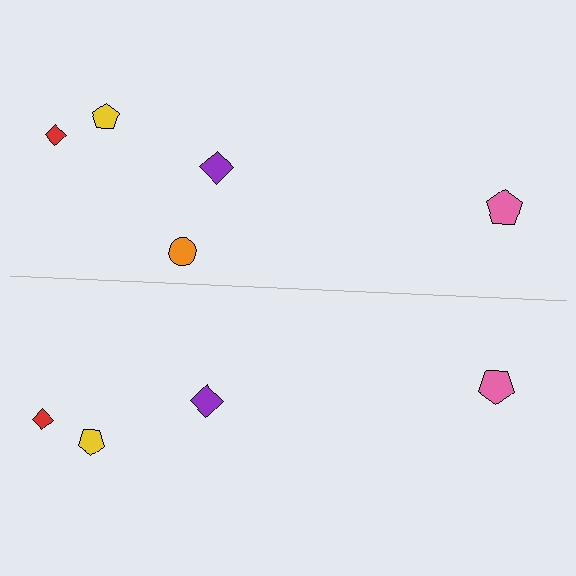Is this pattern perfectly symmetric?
No, the pattern is not perfectly symmetric. A orange circle is missing from the bottom side.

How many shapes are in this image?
There are 9 shapes in this image.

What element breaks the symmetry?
A orange circle is missing from the bottom side.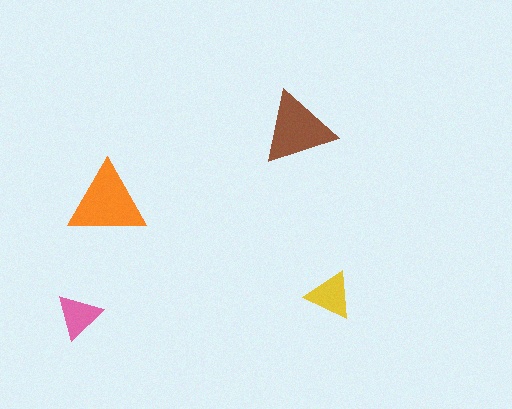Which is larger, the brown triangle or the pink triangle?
The brown one.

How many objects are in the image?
There are 4 objects in the image.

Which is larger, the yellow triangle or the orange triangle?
The orange one.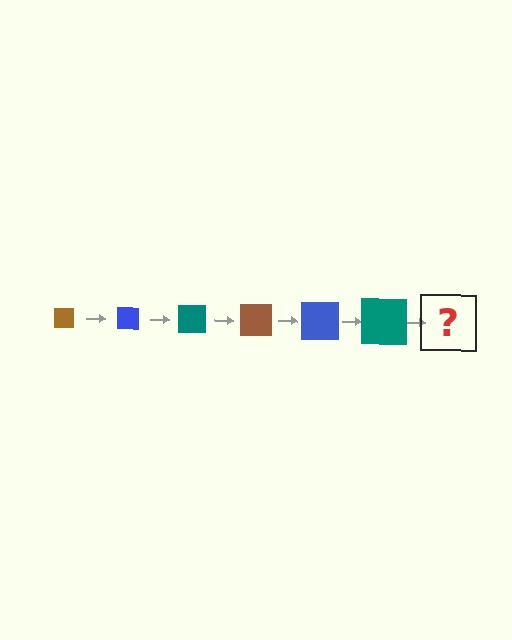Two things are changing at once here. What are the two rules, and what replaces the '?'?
The two rules are that the square grows larger each step and the color cycles through brown, blue, and teal. The '?' should be a brown square, larger than the previous one.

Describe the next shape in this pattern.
It should be a brown square, larger than the previous one.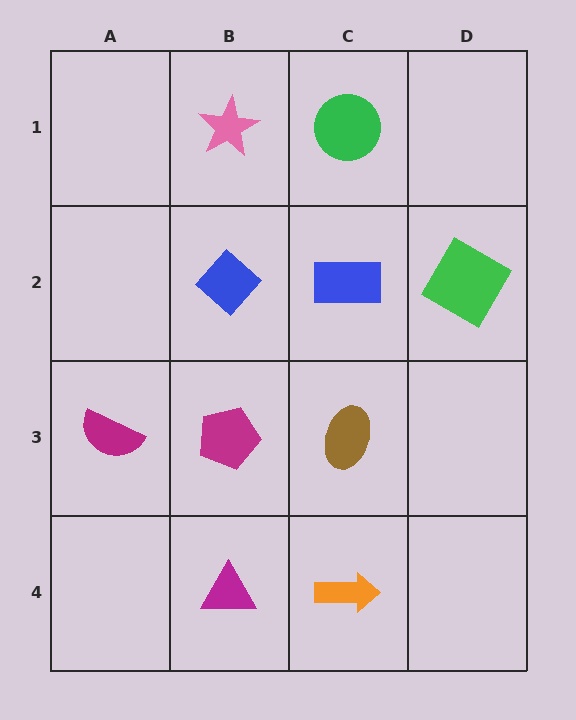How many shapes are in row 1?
2 shapes.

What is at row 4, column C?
An orange arrow.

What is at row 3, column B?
A magenta pentagon.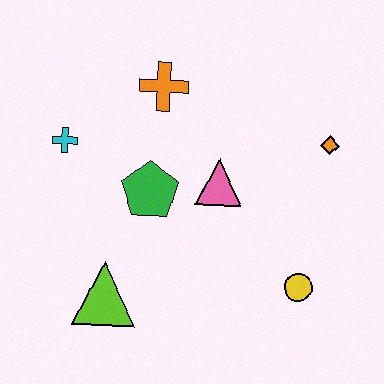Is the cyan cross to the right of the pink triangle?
No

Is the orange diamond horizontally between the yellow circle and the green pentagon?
No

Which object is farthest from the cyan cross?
The yellow circle is farthest from the cyan cross.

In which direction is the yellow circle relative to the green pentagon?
The yellow circle is to the right of the green pentagon.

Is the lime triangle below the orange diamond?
Yes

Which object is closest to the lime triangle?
The green pentagon is closest to the lime triangle.